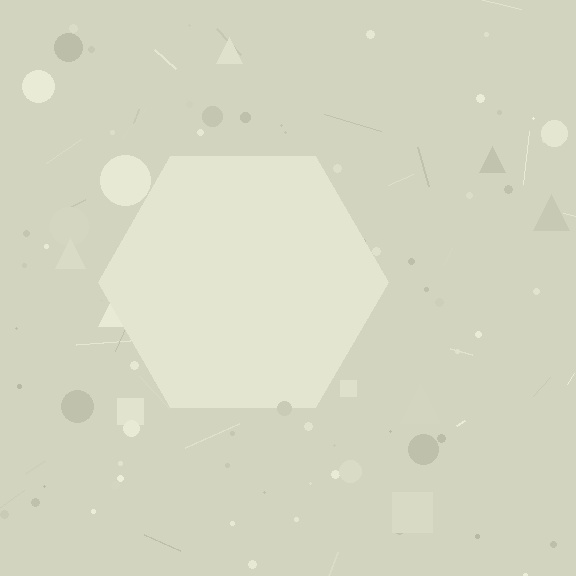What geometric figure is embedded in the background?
A hexagon is embedded in the background.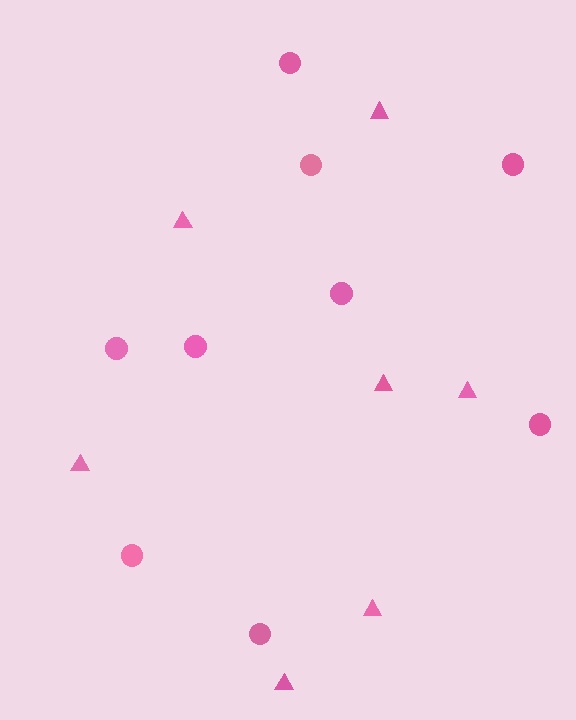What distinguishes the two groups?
There are 2 groups: one group of circles (9) and one group of triangles (7).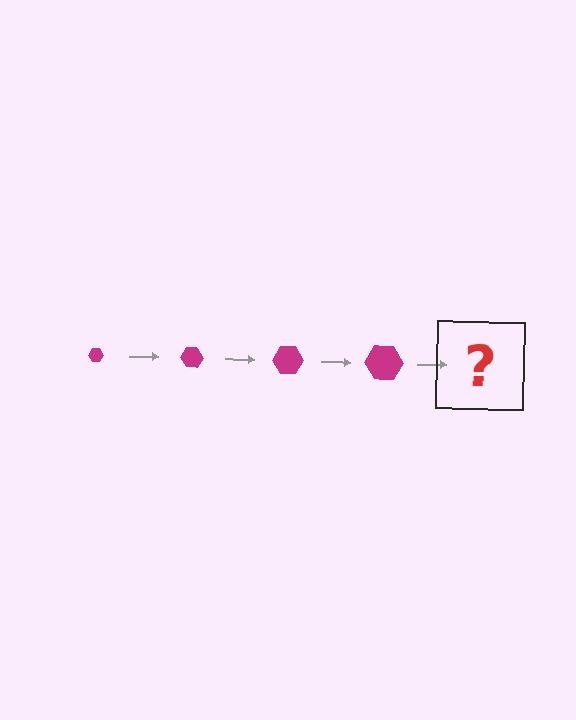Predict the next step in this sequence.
The next step is a magenta hexagon, larger than the previous one.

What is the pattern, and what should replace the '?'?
The pattern is that the hexagon gets progressively larger each step. The '?' should be a magenta hexagon, larger than the previous one.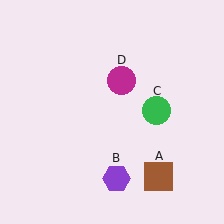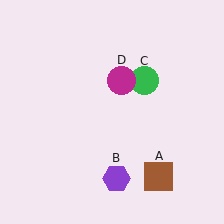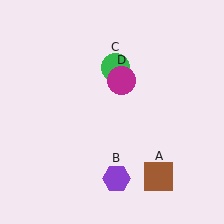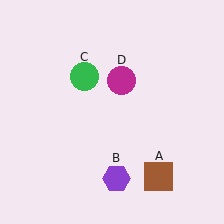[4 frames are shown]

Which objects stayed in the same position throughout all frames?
Brown square (object A) and purple hexagon (object B) and magenta circle (object D) remained stationary.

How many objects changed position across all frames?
1 object changed position: green circle (object C).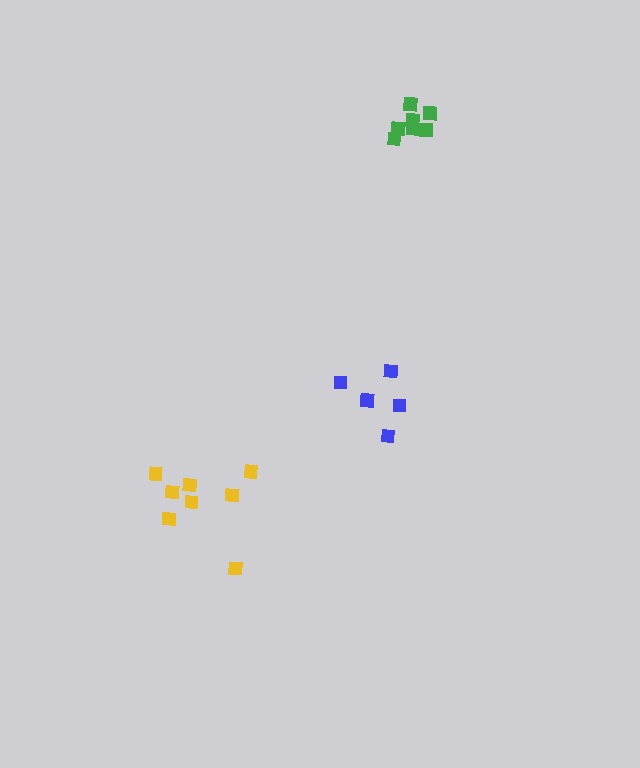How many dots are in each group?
Group 1: 7 dots, Group 2: 5 dots, Group 3: 8 dots (20 total).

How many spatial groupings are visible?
There are 3 spatial groupings.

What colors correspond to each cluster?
The clusters are colored: green, blue, yellow.